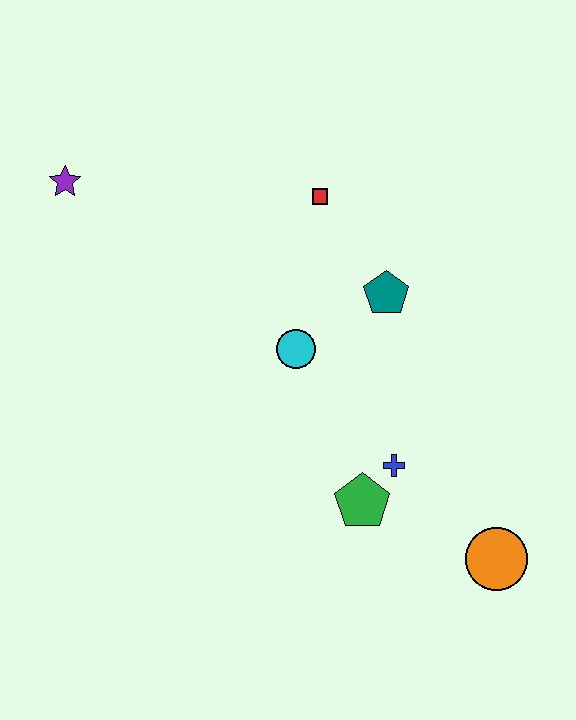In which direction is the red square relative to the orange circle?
The red square is above the orange circle.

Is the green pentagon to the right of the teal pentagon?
No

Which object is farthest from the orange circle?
The purple star is farthest from the orange circle.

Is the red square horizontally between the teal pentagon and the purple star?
Yes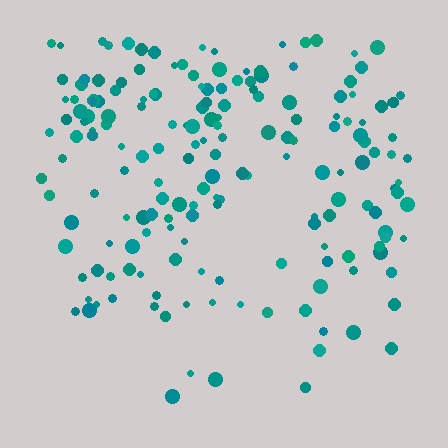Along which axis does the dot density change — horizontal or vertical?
Vertical.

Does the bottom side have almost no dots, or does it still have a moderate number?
Still a moderate number, just noticeably fewer than the top.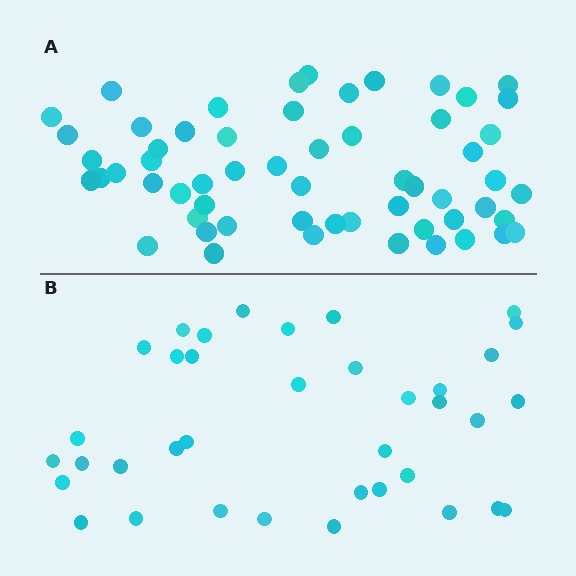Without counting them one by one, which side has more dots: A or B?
Region A (the top region) has more dots.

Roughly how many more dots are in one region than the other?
Region A has approximately 20 more dots than region B.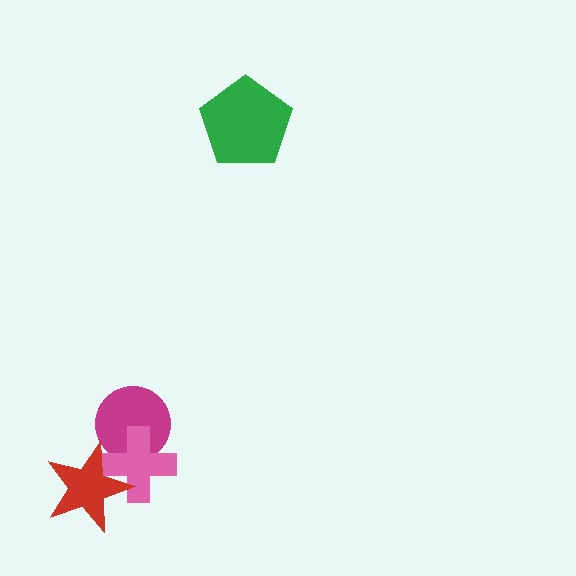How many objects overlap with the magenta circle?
1 object overlaps with the magenta circle.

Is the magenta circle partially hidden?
Yes, it is partially covered by another shape.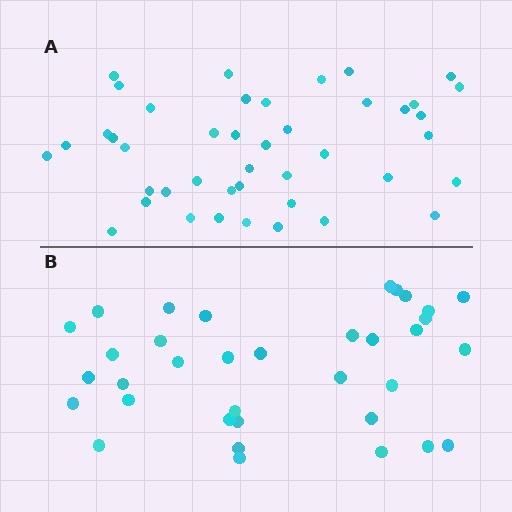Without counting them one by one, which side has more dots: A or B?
Region A (the top region) has more dots.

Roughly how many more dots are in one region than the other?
Region A has roughly 8 or so more dots than region B.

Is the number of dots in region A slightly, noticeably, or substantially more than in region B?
Region A has only slightly more — the two regions are fairly close. The ratio is roughly 1.2 to 1.